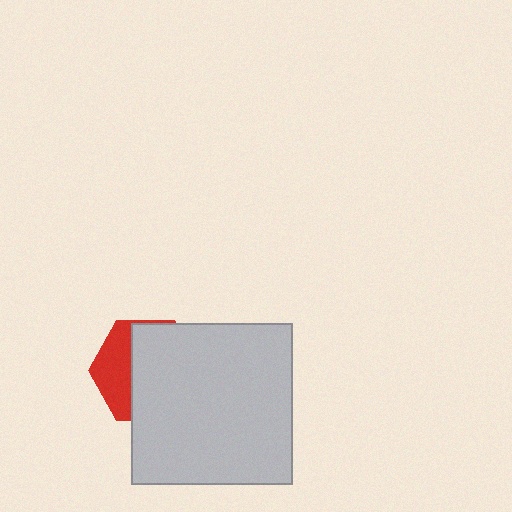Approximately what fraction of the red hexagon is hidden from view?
Roughly 64% of the red hexagon is hidden behind the light gray square.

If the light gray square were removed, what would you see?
You would see the complete red hexagon.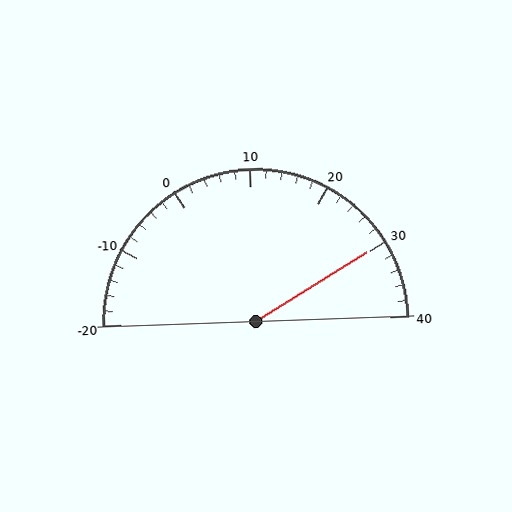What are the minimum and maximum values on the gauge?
The gauge ranges from -20 to 40.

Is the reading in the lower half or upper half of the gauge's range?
The reading is in the upper half of the range (-20 to 40).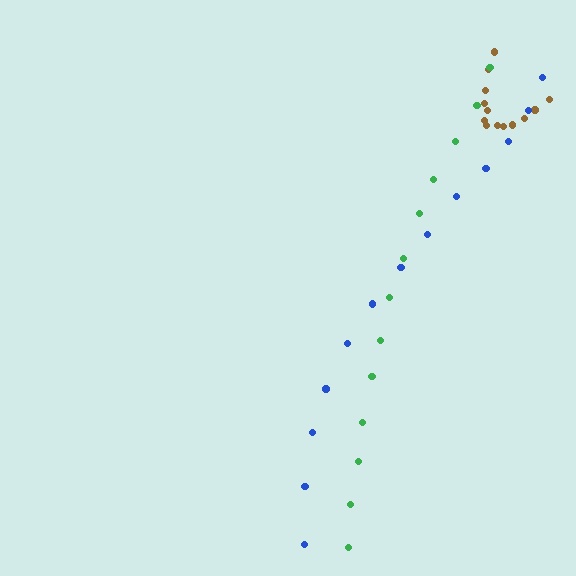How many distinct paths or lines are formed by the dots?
There are 3 distinct paths.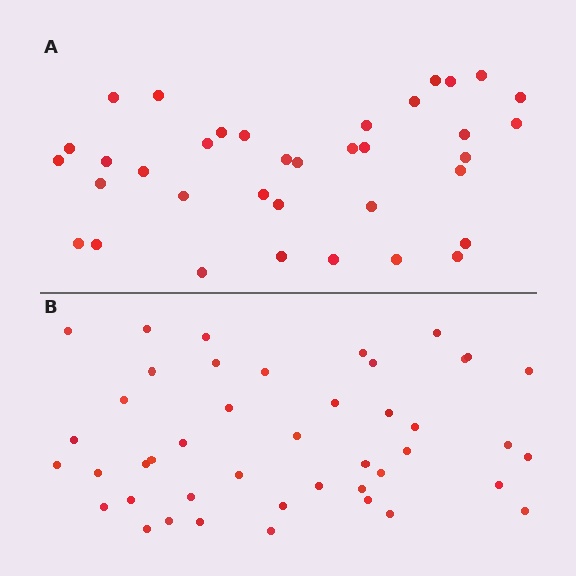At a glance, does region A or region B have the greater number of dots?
Region B (the bottom region) has more dots.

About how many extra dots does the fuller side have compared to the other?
Region B has roughly 8 or so more dots than region A.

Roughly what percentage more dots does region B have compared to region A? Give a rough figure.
About 20% more.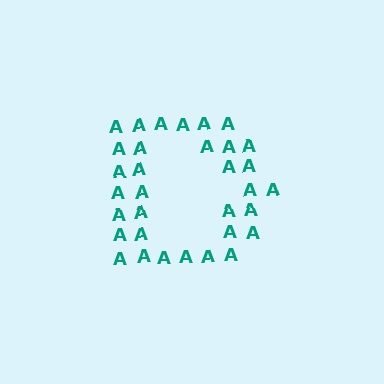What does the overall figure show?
The overall figure shows the letter D.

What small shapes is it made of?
It is made of small letter A's.